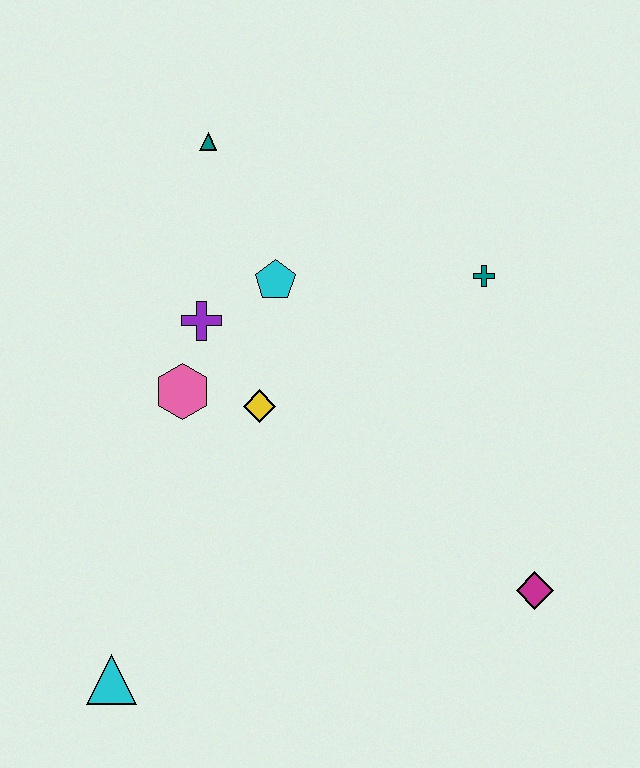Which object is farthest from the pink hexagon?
The magenta diamond is farthest from the pink hexagon.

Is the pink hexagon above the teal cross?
No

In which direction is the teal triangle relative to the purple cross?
The teal triangle is above the purple cross.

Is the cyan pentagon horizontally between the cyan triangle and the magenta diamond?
Yes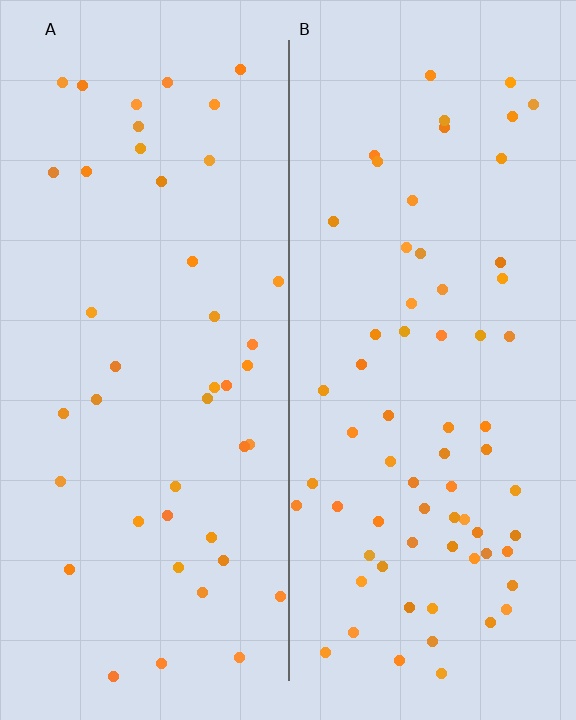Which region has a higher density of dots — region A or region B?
B (the right).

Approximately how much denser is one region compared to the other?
Approximately 1.6× — region B over region A.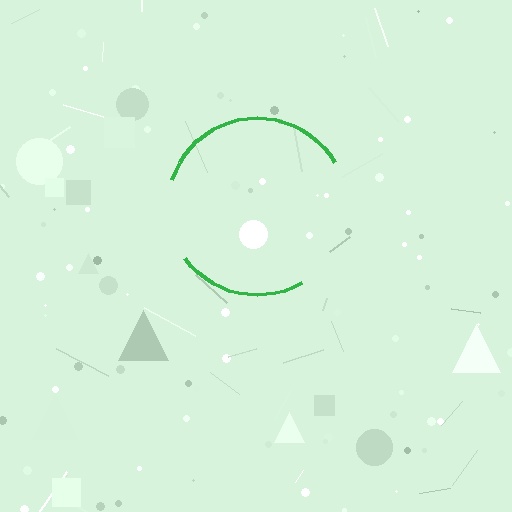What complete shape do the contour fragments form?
The contour fragments form a circle.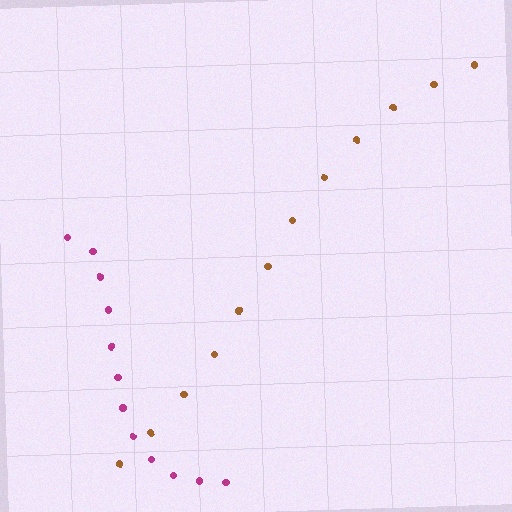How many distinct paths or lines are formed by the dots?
There are 2 distinct paths.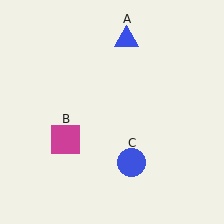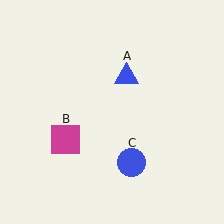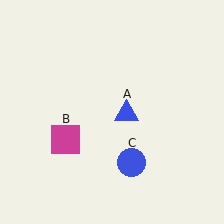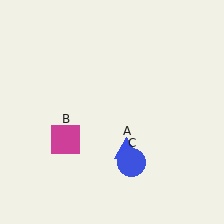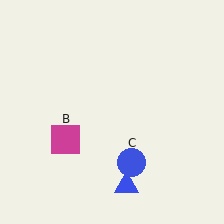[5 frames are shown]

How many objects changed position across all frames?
1 object changed position: blue triangle (object A).